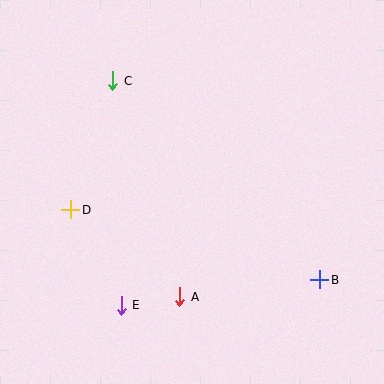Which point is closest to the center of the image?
Point A at (180, 297) is closest to the center.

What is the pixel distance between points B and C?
The distance between B and C is 287 pixels.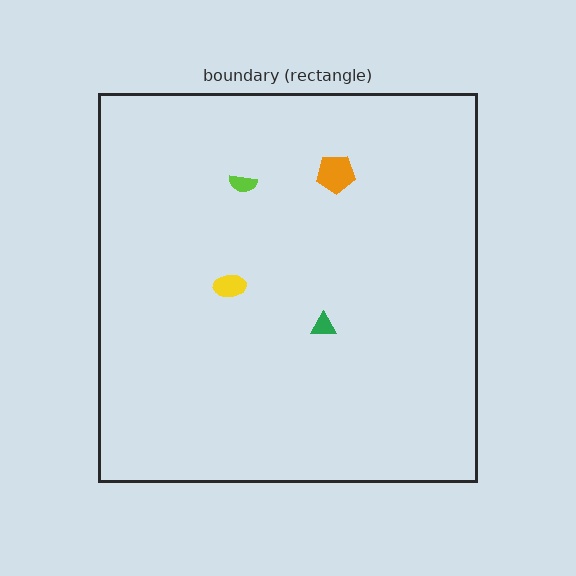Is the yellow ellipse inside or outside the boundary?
Inside.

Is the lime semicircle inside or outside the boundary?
Inside.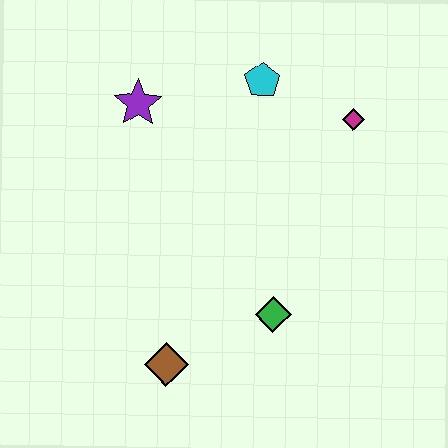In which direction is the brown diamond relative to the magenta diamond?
The brown diamond is below the magenta diamond.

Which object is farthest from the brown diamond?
The magenta diamond is farthest from the brown diamond.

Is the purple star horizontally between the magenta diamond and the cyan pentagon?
No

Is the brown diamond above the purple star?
No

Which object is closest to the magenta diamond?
The cyan pentagon is closest to the magenta diamond.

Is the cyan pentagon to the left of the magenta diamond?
Yes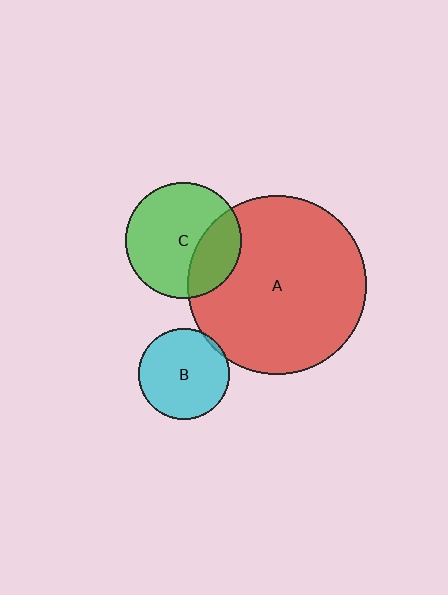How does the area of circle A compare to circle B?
Approximately 3.9 times.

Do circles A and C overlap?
Yes.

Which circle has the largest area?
Circle A (red).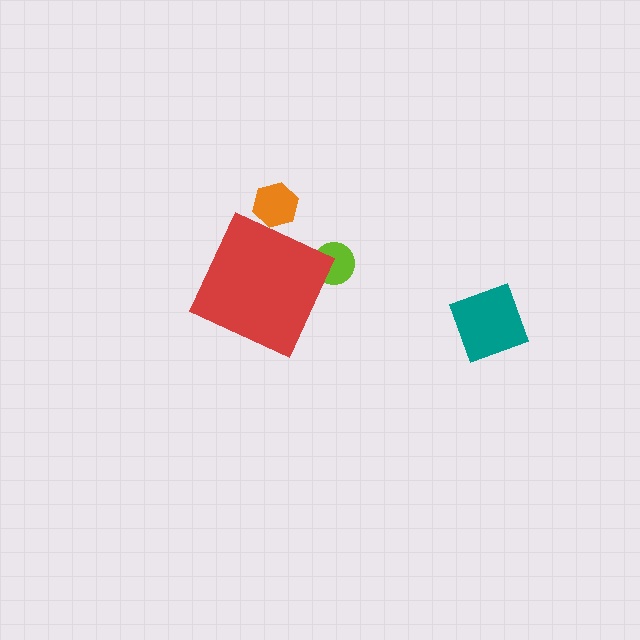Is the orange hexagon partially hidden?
Yes, the orange hexagon is partially hidden behind the red diamond.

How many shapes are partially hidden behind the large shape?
2 shapes are partially hidden.